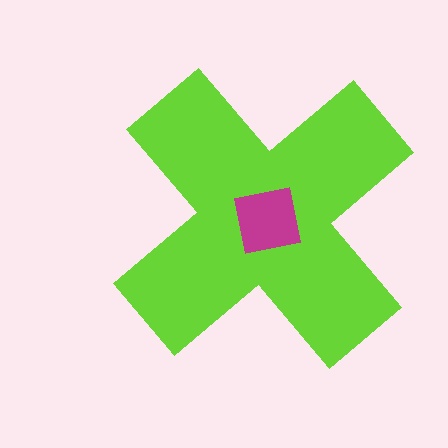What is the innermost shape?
The magenta square.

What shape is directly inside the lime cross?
The magenta square.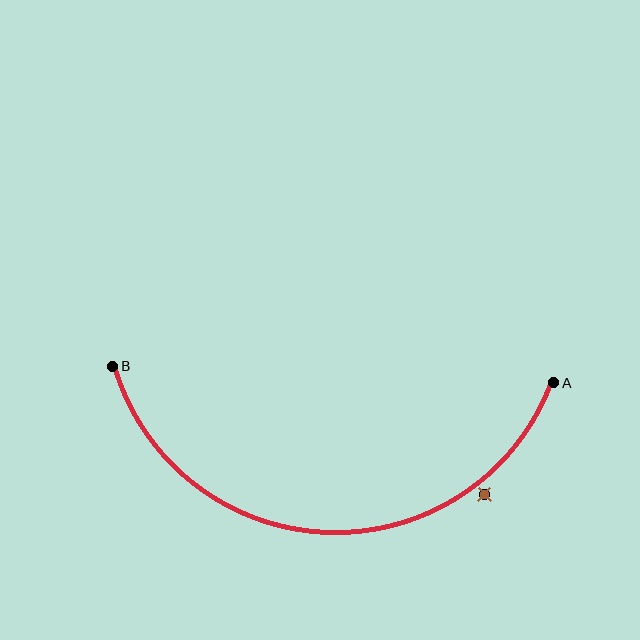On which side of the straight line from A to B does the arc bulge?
The arc bulges below the straight line connecting A and B.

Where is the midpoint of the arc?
The arc midpoint is the point on the curve farthest from the straight line joining A and B. It sits below that line.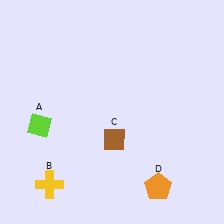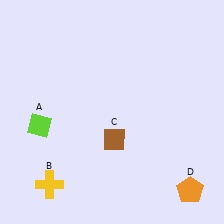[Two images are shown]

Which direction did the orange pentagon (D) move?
The orange pentagon (D) moved right.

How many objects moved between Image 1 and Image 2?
1 object moved between the two images.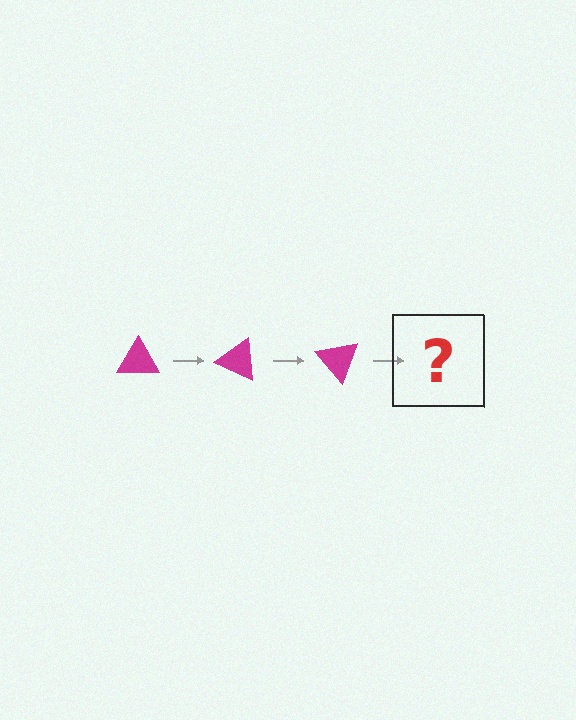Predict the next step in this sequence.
The next step is a magenta triangle rotated 75 degrees.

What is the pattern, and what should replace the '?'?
The pattern is that the triangle rotates 25 degrees each step. The '?' should be a magenta triangle rotated 75 degrees.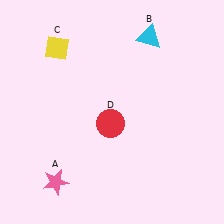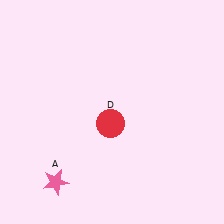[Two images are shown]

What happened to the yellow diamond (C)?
The yellow diamond (C) was removed in Image 2. It was in the top-left area of Image 1.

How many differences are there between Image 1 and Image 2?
There are 2 differences between the two images.